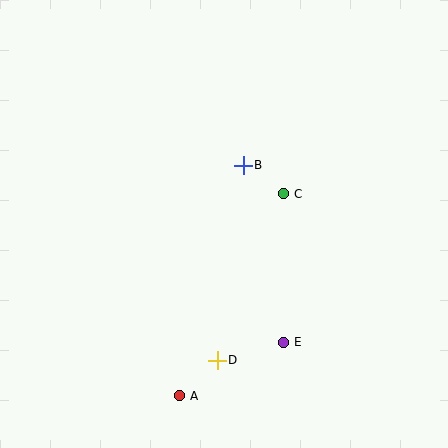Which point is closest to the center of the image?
Point B at (243, 165) is closest to the center.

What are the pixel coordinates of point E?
Point E is at (283, 342).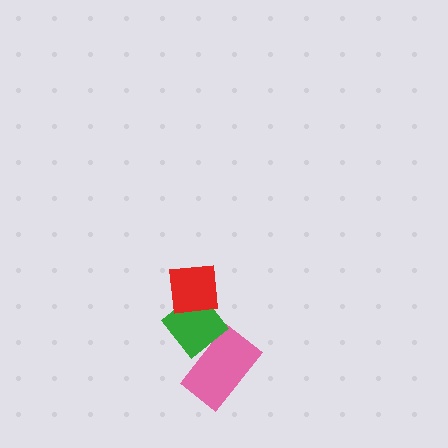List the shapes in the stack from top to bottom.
From top to bottom: the red square, the green diamond, the pink rectangle.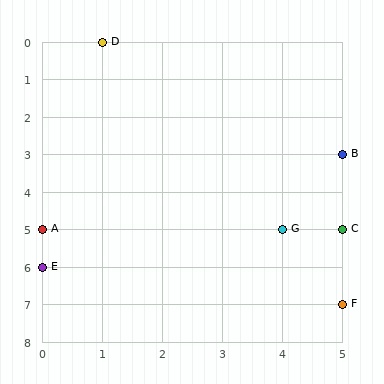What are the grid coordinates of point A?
Point A is at grid coordinates (0, 5).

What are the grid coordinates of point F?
Point F is at grid coordinates (5, 7).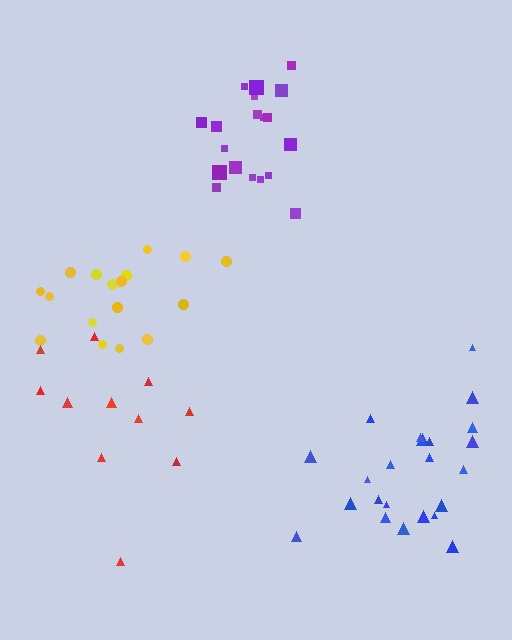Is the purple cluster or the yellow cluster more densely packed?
Purple.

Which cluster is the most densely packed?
Purple.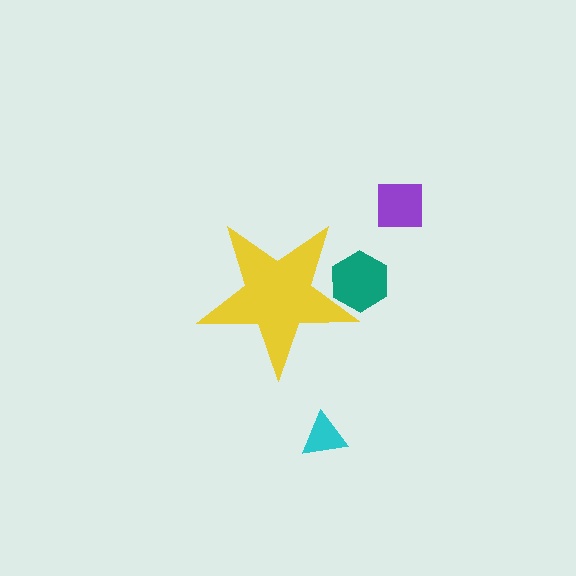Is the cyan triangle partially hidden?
No, the cyan triangle is fully visible.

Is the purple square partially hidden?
No, the purple square is fully visible.